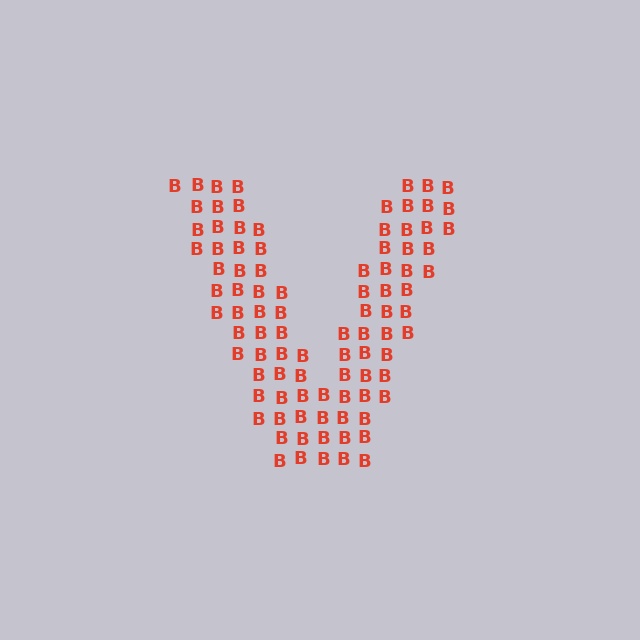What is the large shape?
The large shape is the letter V.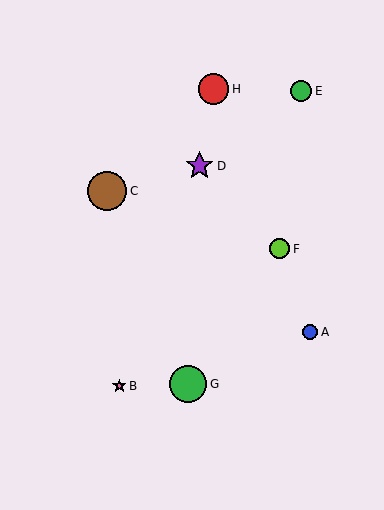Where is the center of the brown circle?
The center of the brown circle is at (107, 191).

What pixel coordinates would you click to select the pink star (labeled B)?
Click at (119, 386) to select the pink star B.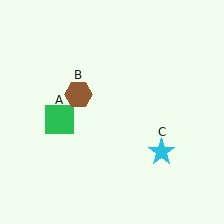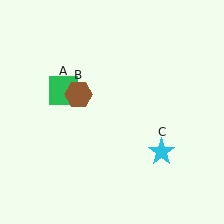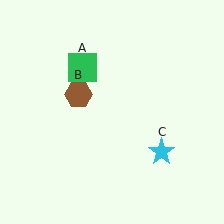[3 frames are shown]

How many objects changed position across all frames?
1 object changed position: green square (object A).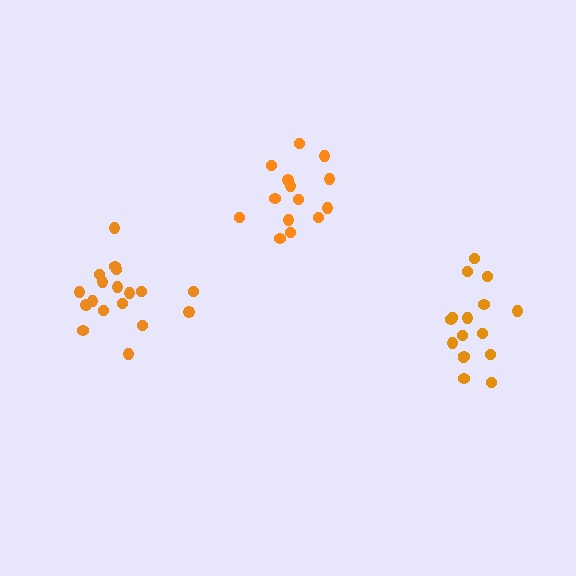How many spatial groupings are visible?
There are 3 spatial groupings.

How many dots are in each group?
Group 1: 16 dots, Group 2: 18 dots, Group 3: 14 dots (48 total).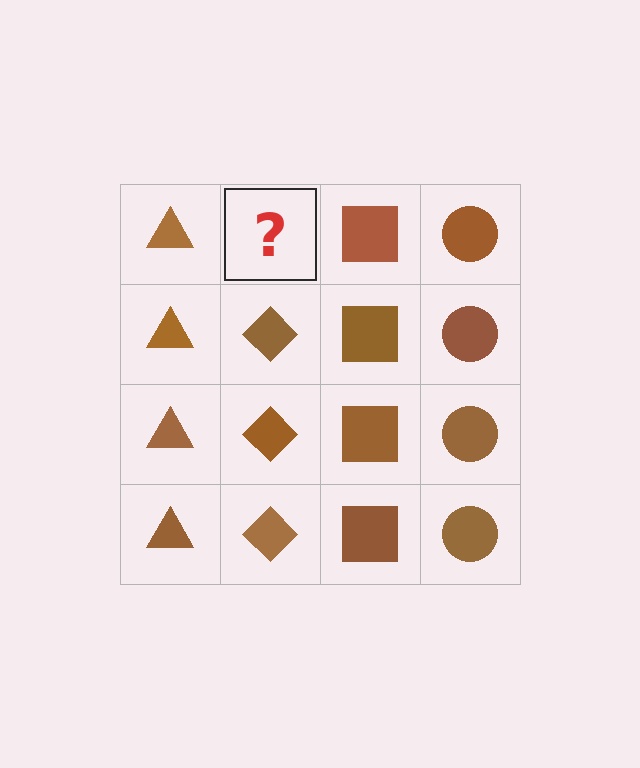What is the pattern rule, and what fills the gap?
The rule is that each column has a consistent shape. The gap should be filled with a brown diamond.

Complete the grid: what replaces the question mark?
The question mark should be replaced with a brown diamond.